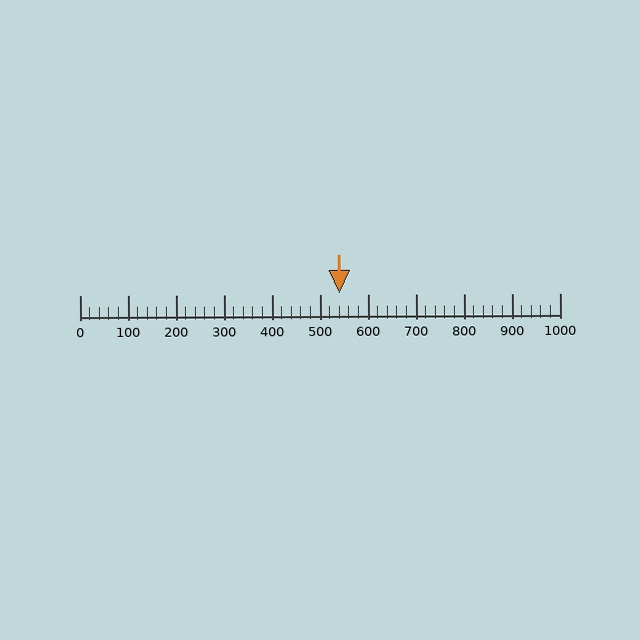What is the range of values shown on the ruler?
The ruler shows values from 0 to 1000.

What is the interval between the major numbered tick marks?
The major tick marks are spaced 100 units apart.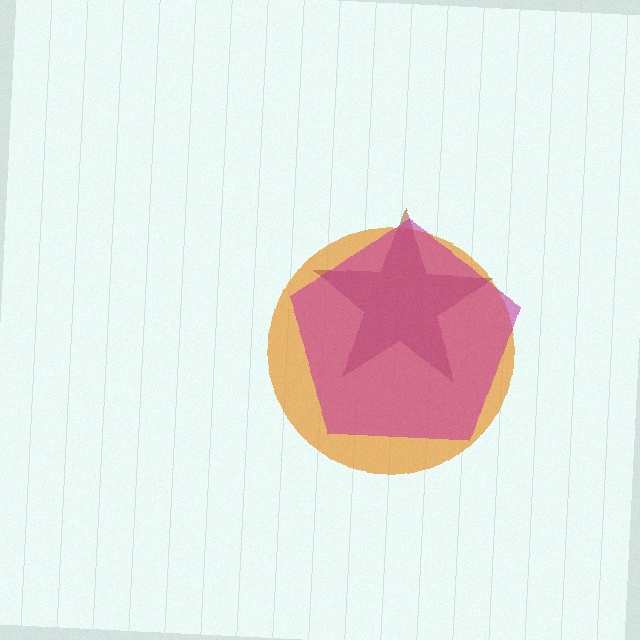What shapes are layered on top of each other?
The layered shapes are: an orange circle, a brown star, a magenta pentagon.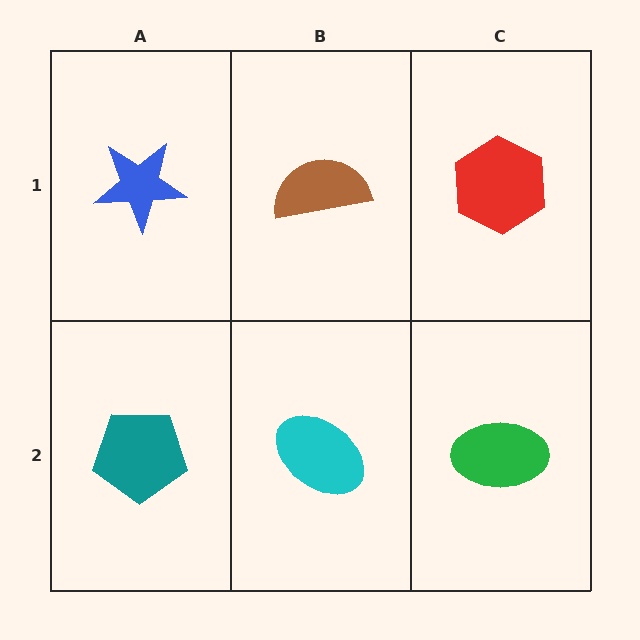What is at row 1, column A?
A blue star.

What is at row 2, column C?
A green ellipse.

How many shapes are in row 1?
3 shapes.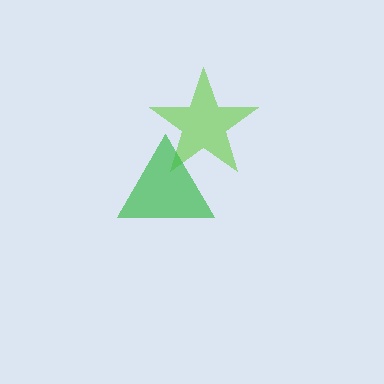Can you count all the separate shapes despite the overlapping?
Yes, there are 2 separate shapes.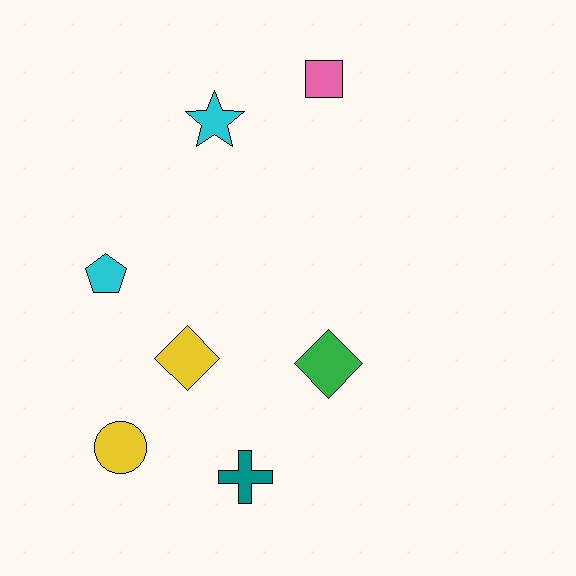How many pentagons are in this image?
There is 1 pentagon.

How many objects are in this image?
There are 7 objects.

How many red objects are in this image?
There are no red objects.